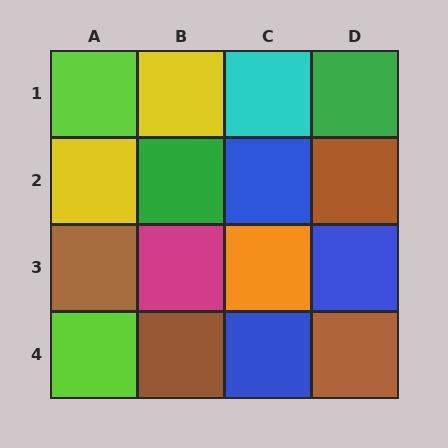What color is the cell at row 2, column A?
Yellow.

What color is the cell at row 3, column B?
Magenta.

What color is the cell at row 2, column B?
Green.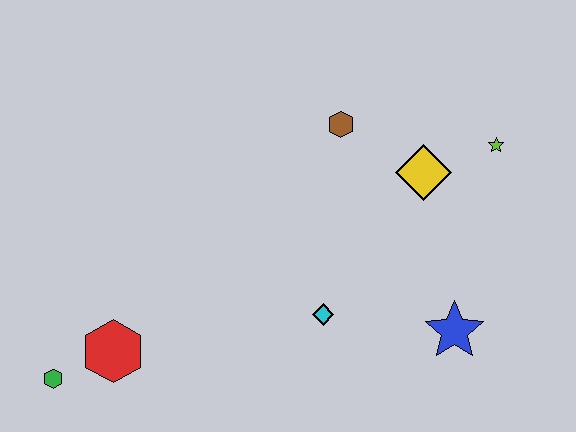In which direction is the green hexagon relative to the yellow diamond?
The green hexagon is to the left of the yellow diamond.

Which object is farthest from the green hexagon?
The lime star is farthest from the green hexagon.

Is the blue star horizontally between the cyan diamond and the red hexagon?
No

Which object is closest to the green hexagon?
The red hexagon is closest to the green hexagon.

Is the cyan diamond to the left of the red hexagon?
No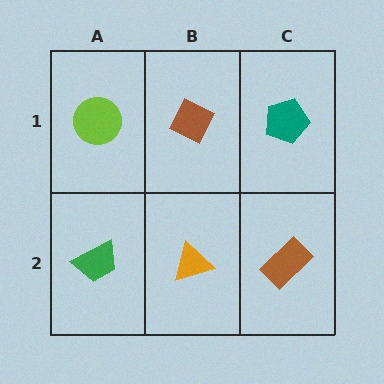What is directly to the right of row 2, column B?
A brown rectangle.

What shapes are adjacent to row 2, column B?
A brown diamond (row 1, column B), a green trapezoid (row 2, column A), a brown rectangle (row 2, column C).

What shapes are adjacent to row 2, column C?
A teal pentagon (row 1, column C), an orange triangle (row 2, column B).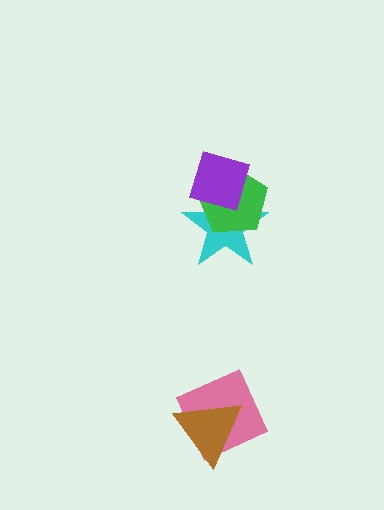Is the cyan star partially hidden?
Yes, it is partially covered by another shape.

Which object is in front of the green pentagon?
The purple diamond is in front of the green pentagon.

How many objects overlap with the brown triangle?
1 object overlaps with the brown triangle.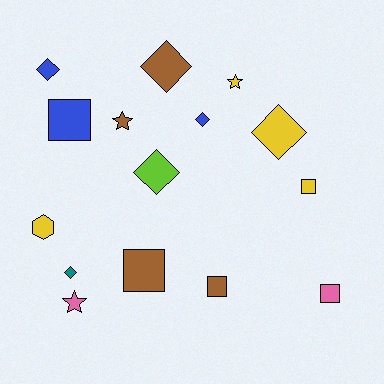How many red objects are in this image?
There are no red objects.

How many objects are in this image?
There are 15 objects.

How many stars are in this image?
There are 3 stars.